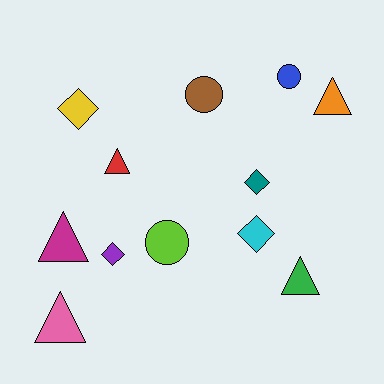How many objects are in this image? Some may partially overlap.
There are 12 objects.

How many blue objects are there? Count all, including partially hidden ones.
There is 1 blue object.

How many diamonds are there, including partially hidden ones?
There are 4 diamonds.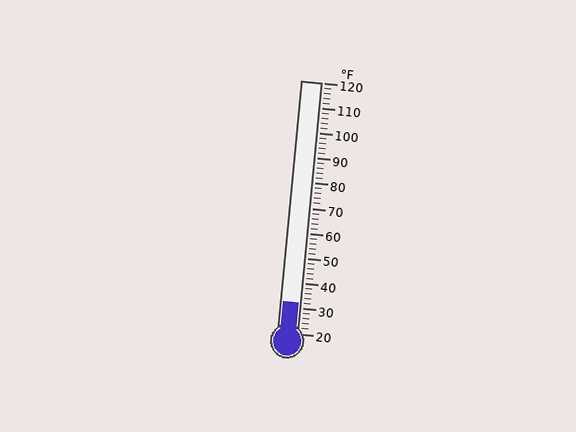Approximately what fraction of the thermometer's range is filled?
The thermometer is filled to approximately 10% of its range.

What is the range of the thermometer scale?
The thermometer scale ranges from 20°F to 120°F.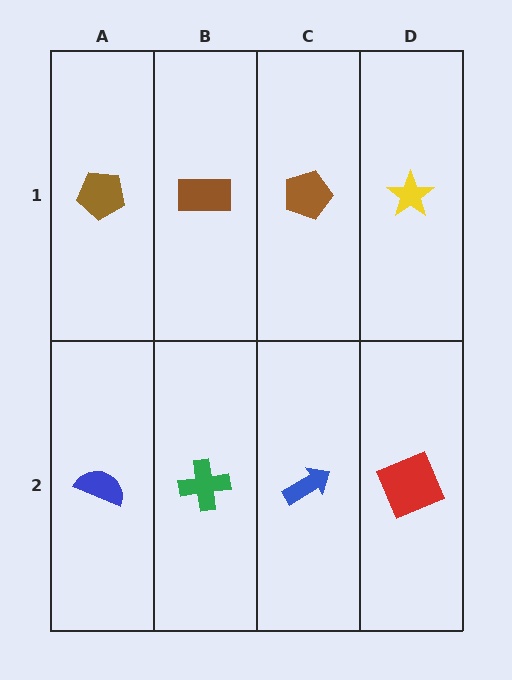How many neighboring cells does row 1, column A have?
2.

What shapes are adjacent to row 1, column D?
A red square (row 2, column D), a brown pentagon (row 1, column C).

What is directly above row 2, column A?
A brown pentagon.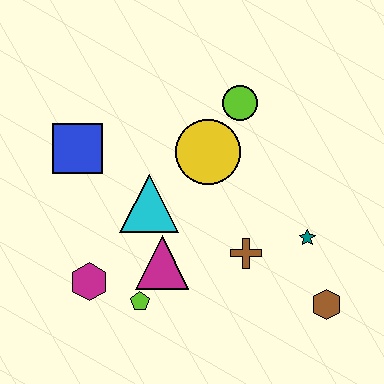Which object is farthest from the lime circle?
The magenta hexagon is farthest from the lime circle.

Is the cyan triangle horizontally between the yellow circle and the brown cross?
No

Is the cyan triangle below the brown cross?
No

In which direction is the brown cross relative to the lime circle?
The brown cross is below the lime circle.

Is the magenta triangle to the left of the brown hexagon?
Yes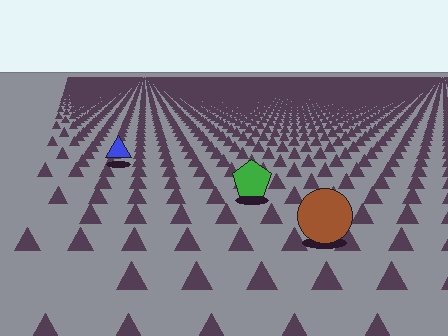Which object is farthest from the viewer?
The blue triangle is farthest from the viewer. It appears smaller and the ground texture around it is denser.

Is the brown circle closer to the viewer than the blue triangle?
Yes. The brown circle is closer — you can tell from the texture gradient: the ground texture is coarser near it.